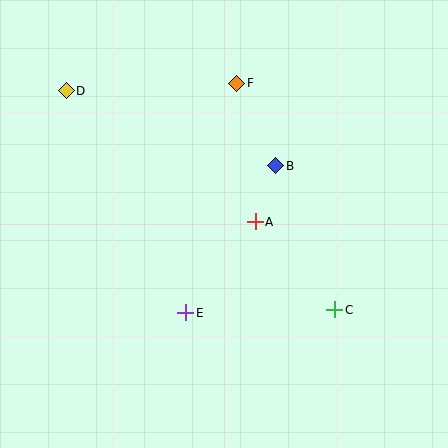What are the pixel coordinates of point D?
Point D is at (66, 91).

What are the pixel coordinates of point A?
Point A is at (255, 222).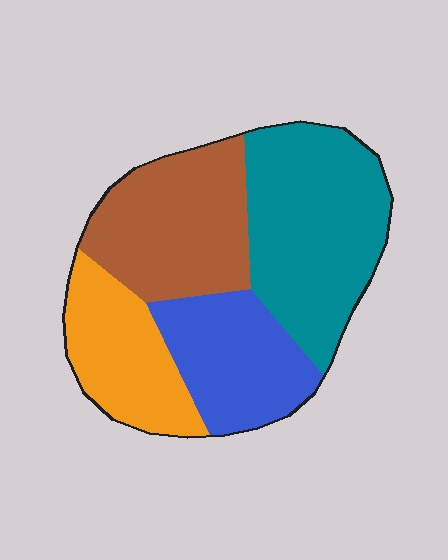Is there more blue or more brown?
Brown.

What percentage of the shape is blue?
Blue takes up about one fifth (1/5) of the shape.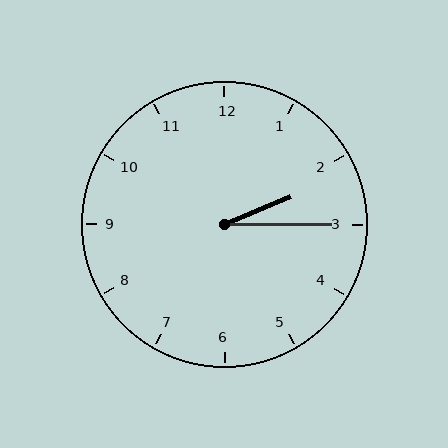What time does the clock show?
2:15.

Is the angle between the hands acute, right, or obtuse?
It is acute.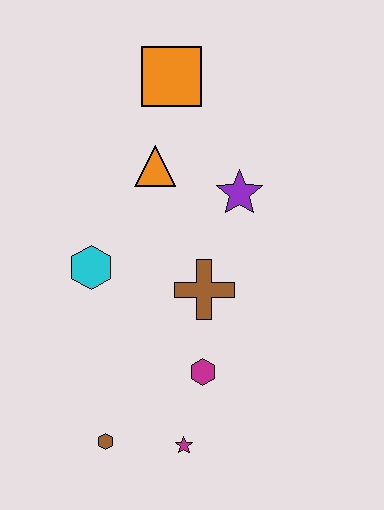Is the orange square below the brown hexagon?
No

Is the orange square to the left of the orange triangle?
No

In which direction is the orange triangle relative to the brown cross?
The orange triangle is above the brown cross.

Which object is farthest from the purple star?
The brown hexagon is farthest from the purple star.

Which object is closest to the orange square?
The orange triangle is closest to the orange square.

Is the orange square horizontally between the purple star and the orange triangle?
Yes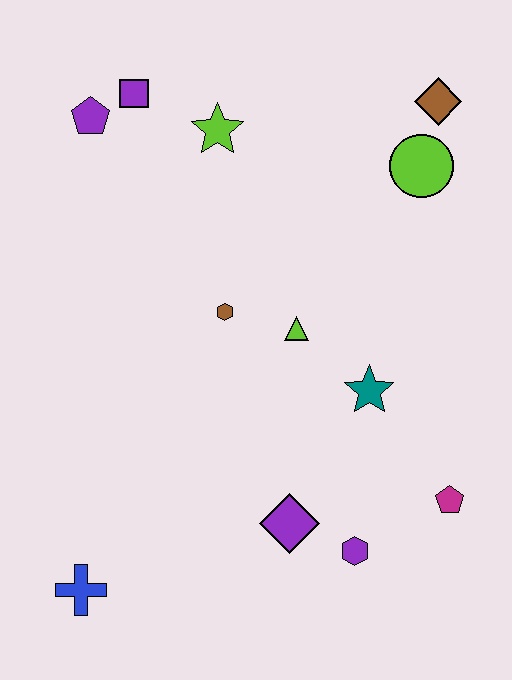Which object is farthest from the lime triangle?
The blue cross is farthest from the lime triangle.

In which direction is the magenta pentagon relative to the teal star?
The magenta pentagon is below the teal star.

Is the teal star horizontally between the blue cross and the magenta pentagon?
Yes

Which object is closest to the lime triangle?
The brown hexagon is closest to the lime triangle.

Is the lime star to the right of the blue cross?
Yes